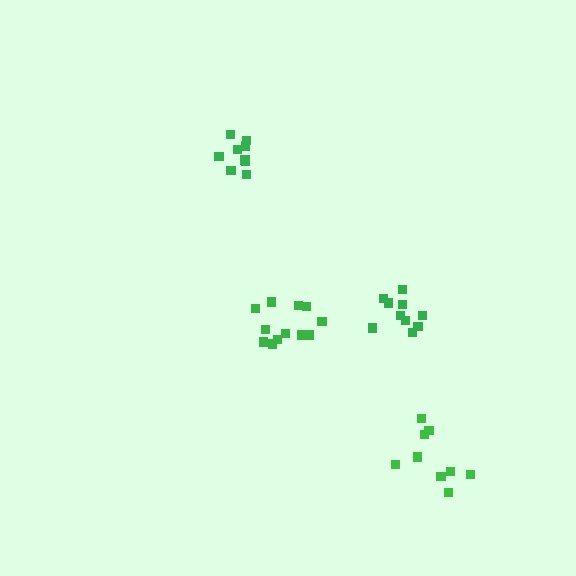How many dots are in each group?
Group 1: 10 dots, Group 2: 9 dots, Group 3: 12 dots, Group 4: 9 dots (40 total).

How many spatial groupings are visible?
There are 4 spatial groupings.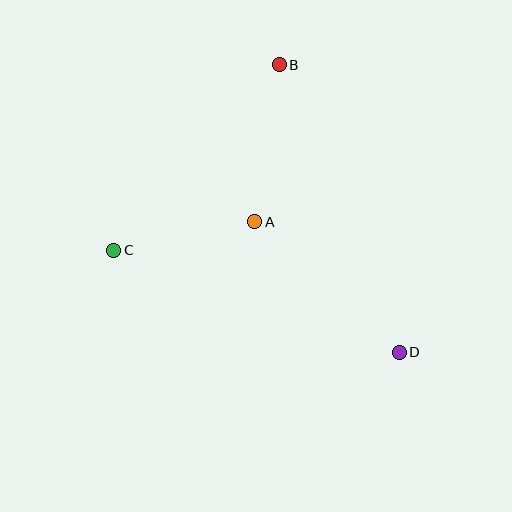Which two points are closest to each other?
Points A and C are closest to each other.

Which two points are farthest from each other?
Points B and D are farthest from each other.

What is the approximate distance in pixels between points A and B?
The distance between A and B is approximately 159 pixels.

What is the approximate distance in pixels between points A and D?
The distance between A and D is approximately 195 pixels.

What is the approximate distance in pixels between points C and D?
The distance between C and D is approximately 303 pixels.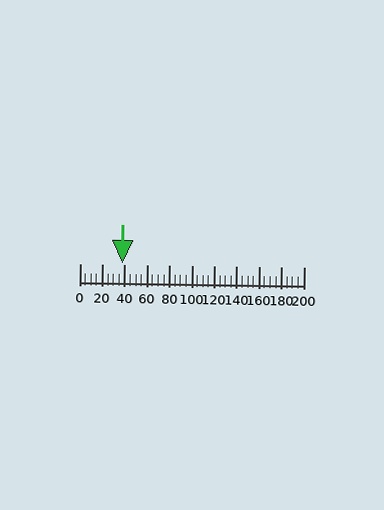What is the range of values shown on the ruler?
The ruler shows values from 0 to 200.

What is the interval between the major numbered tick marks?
The major tick marks are spaced 20 units apart.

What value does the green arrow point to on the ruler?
The green arrow points to approximately 38.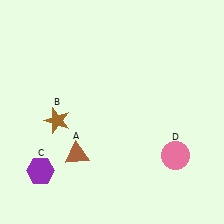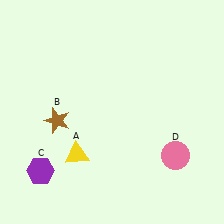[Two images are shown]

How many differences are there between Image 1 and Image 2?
There is 1 difference between the two images.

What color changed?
The triangle (A) changed from brown in Image 1 to yellow in Image 2.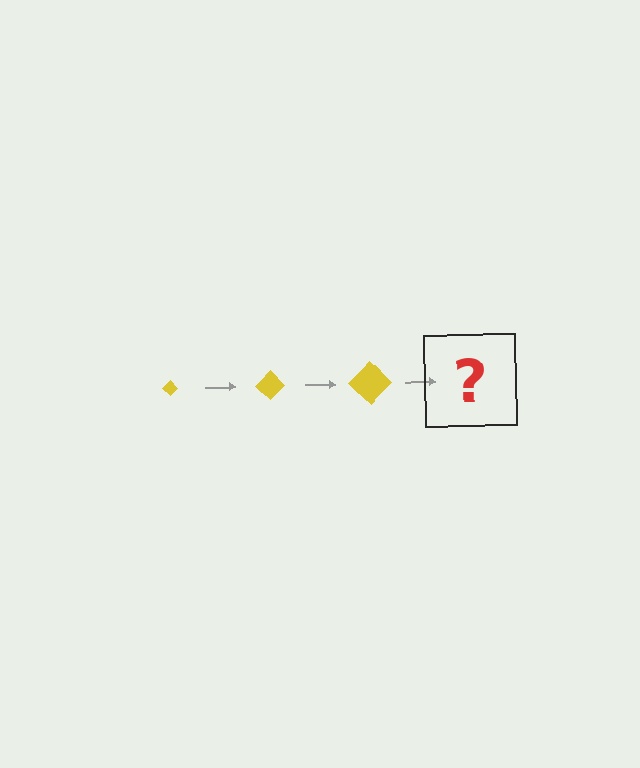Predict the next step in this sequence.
The next step is a yellow diamond, larger than the previous one.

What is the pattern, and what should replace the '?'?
The pattern is that the diamond gets progressively larger each step. The '?' should be a yellow diamond, larger than the previous one.